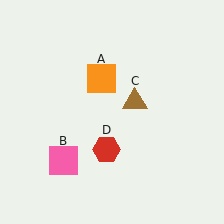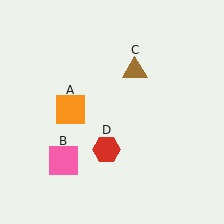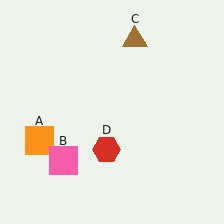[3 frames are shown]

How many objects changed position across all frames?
2 objects changed position: orange square (object A), brown triangle (object C).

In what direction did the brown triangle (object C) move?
The brown triangle (object C) moved up.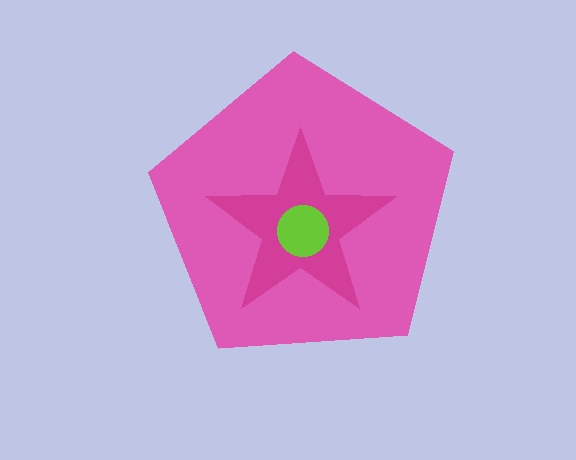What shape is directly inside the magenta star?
The lime circle.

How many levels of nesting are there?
3.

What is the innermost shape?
The lime circle.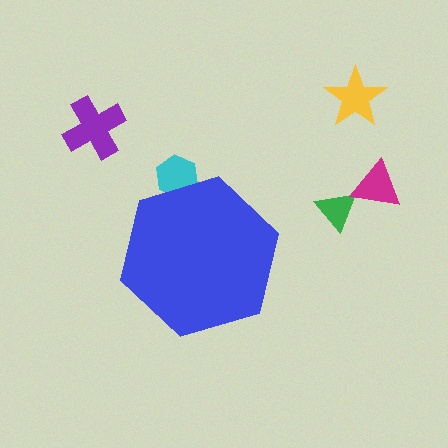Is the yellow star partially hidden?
No, the yellow star is fully visible.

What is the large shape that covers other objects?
A blue hexagon.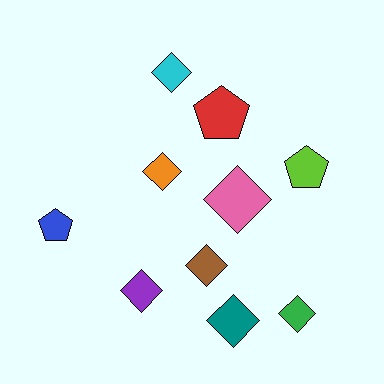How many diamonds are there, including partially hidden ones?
There are 7 diamonds.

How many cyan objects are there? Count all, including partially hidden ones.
There is 1 cyan object.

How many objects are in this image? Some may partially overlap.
There are 10 objects.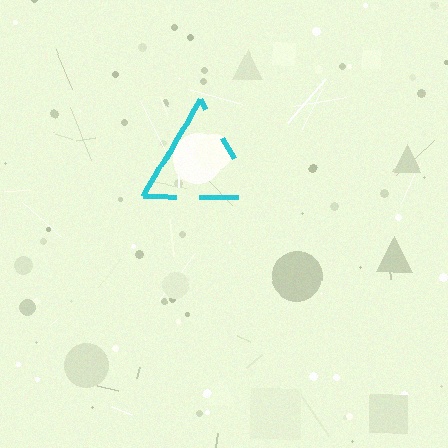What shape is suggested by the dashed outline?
The dashed outline suggests a triangle.